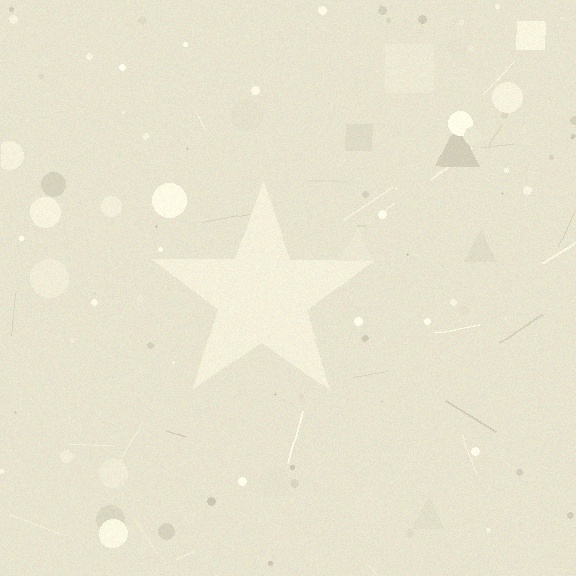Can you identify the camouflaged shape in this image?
The camouflaged shape is a star.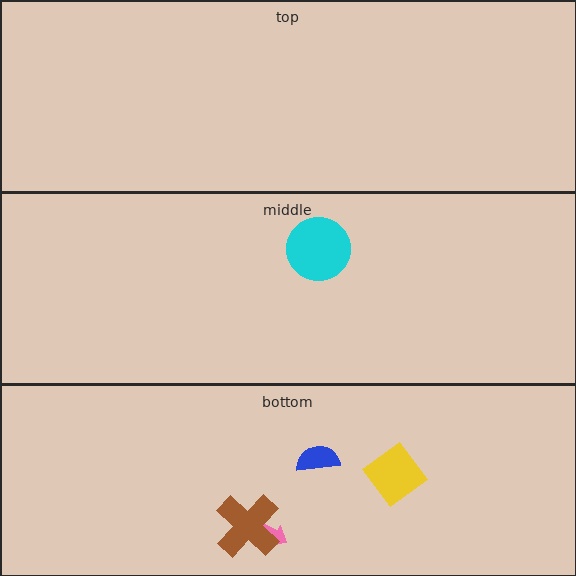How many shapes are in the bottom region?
4.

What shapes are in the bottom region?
The pink arrow, the blue semicircle, the yellow diamond, the brown cross.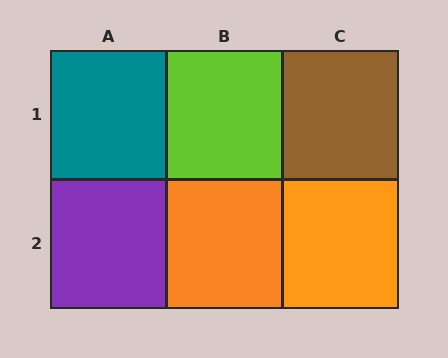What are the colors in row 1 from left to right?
Teal, lime, brown.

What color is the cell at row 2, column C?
Orange.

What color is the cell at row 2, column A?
Purple.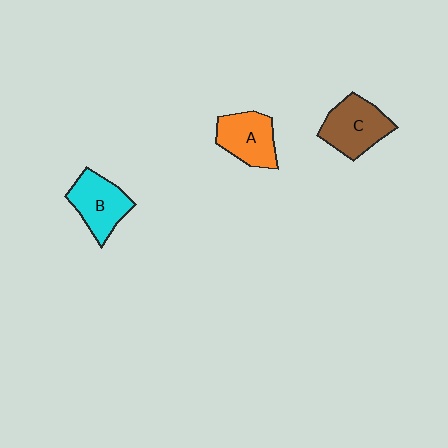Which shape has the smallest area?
Shape A (orange).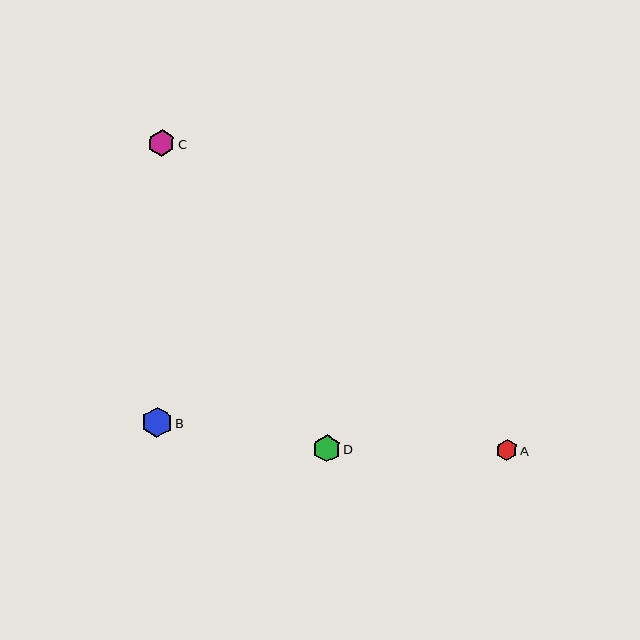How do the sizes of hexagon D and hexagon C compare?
Hexagon D and hexagon C are approximately the same size.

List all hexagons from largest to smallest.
From largest to smallest: B, D, C, A.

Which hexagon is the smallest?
Hexagon A is the smallest with a size of approximately 21 pixels.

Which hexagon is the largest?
Hexagon B is the largest with a size of approximately 30 pixels.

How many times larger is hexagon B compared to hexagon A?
Hexagon B is approximately 1.4 times the size of hexagon A.